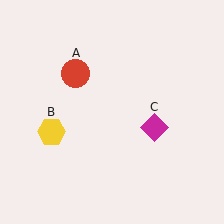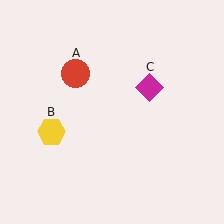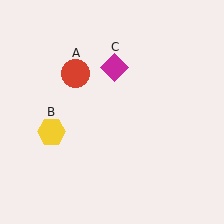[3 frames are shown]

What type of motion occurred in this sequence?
The magenta diamond (object C) rotated counterclockwise around the center of the scene.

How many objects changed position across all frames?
1 object changed position: magenta diamond (object C).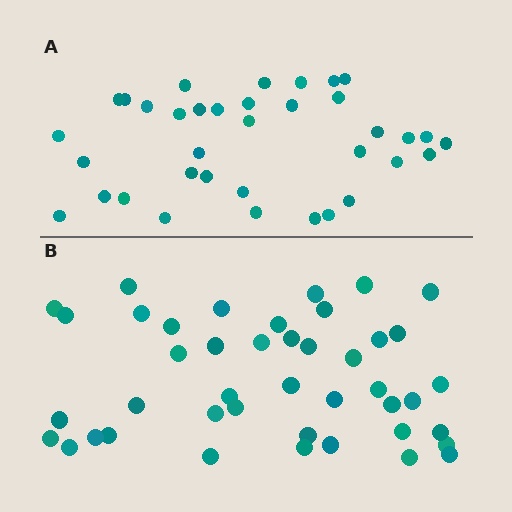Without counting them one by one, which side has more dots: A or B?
Region B (the bottom region) has more dots.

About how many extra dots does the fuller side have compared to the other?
Region B has roughly 8 or so more dots than region A.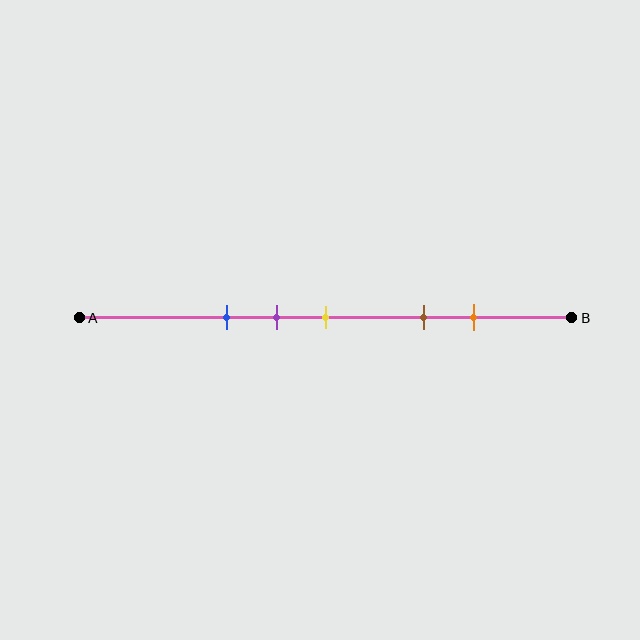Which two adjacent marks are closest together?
The purple and yellow marks are the closest adjacent pair.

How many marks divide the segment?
There are 5 marks dividing the segment.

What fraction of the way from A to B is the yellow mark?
The yellow mark is approximately 50% (0.5) of the way from A to B.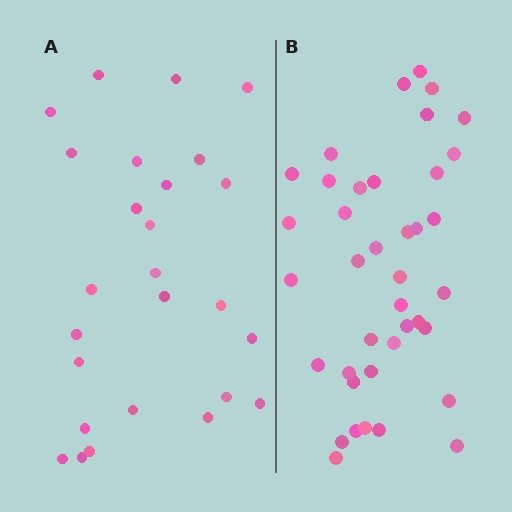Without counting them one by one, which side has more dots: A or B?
Region B (the right region) has more dots.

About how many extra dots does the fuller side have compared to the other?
Region B has approximately 15 more dots than region A.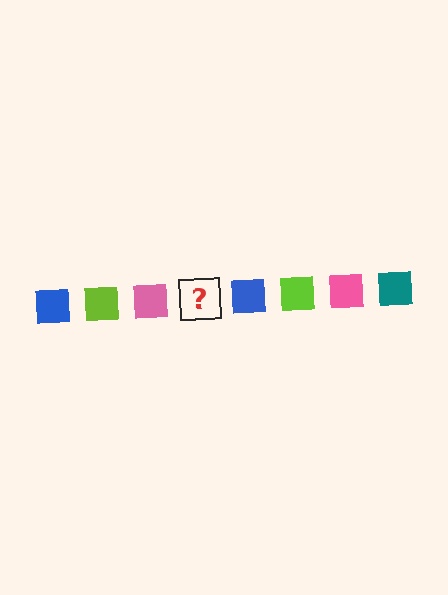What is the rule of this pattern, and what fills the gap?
The rule is that the pattern cycles through blue, lime, pink, teal squares. The gap should be filled with a teal square.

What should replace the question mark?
The question mark should be replaced with a teal square.